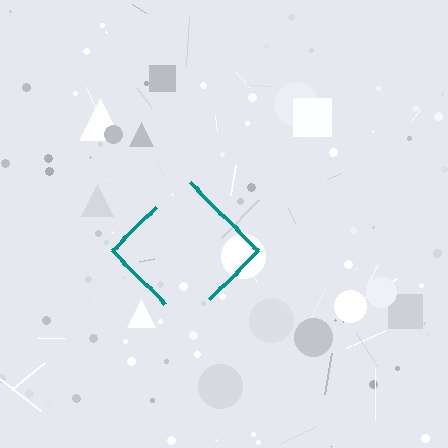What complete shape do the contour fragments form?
The contour fragments form a diamond.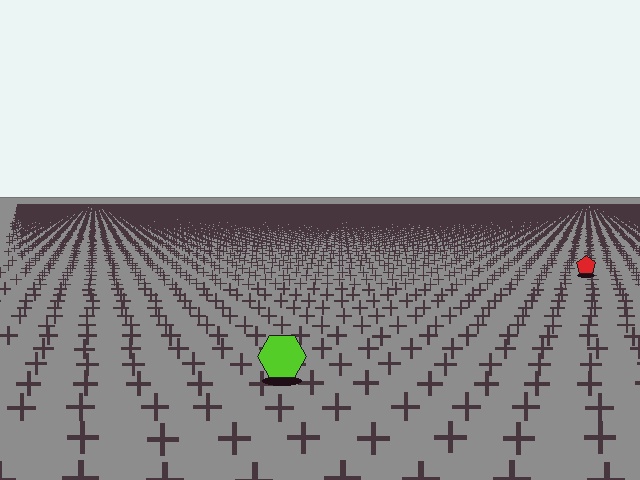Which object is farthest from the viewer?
The red pentagon is farthest from the viewer. It appears smaller and the ground texture around it is denser.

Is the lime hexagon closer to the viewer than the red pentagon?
Yes. The lime hexagon is closer — you can tell from the texture gradient: the ground texture is coarser near it.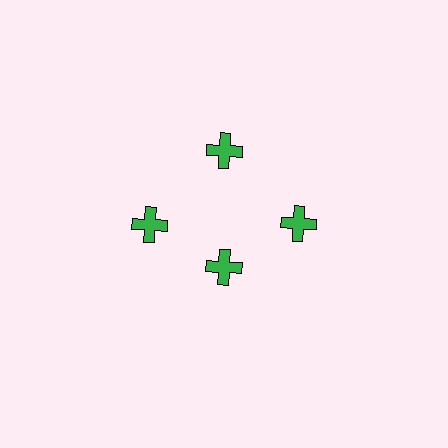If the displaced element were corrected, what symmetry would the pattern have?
It would have 4-fold rotational symmetry — the pattern would map onto itself every 90 degrees.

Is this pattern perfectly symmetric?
No. The 4 green crosses are arranged in a ring, but one element near the 6 o'clock position is pulled inward toward the center, breaking the 4-fold rotational symmetry.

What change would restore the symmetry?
The symmetry would be restored by moving it outward, back onto the ring so that all 4 crosses sit at equal angles and equal distance from the center.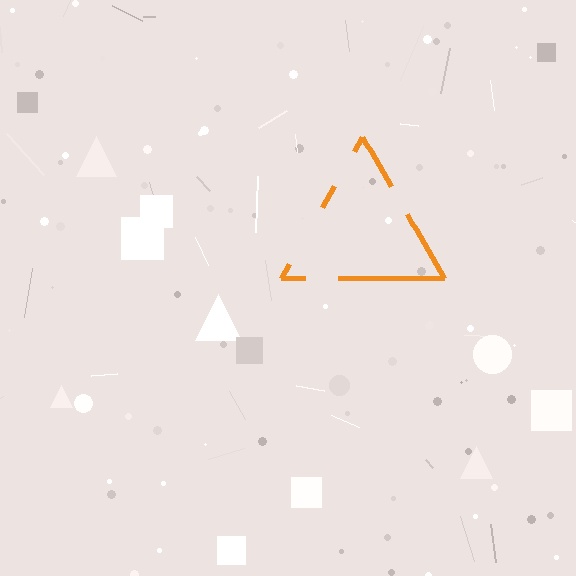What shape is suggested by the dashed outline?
The dashed outline suggests a triangle.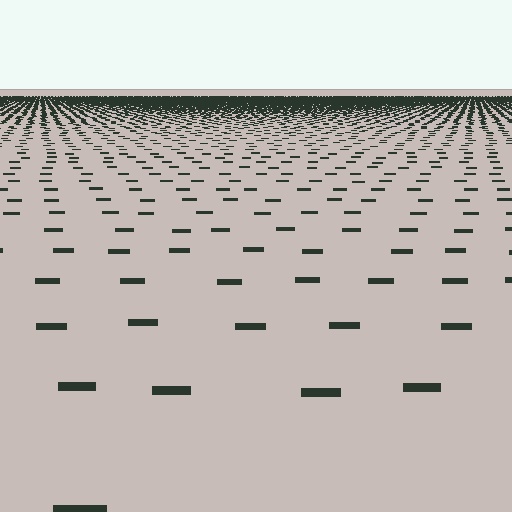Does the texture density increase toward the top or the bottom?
Density increases toward the top.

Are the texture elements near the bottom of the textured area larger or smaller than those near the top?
Larger. Near the bottom, elements are closer to the viewer and appear at a bigger on-screen size.